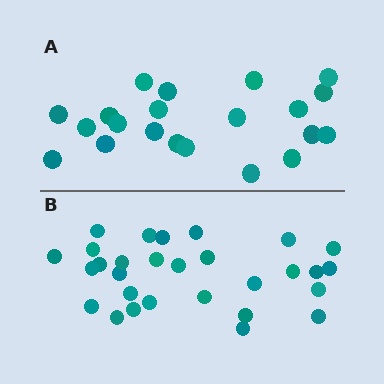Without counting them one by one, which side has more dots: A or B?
Region B (the bottom region) has more dots.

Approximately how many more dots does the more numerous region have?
Region B has roughly 8 or so more dots than region A.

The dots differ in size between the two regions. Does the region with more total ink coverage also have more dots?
No. Region A has more total ink coverage because its dots are larger, but region B actually contains more individual dots. Total area can be misleading — the number of items is what matters here.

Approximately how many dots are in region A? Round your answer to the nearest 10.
About 20 dots. (The exact count is 21, which rounds to 20.)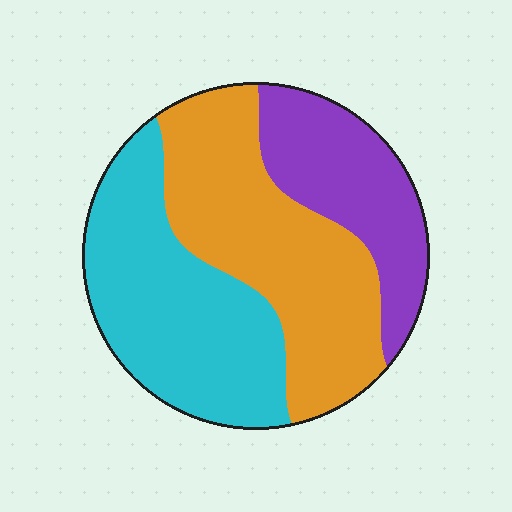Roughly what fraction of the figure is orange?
Orange covers 39% of the figure.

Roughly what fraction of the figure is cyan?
Cyan covers around 35% of the figure.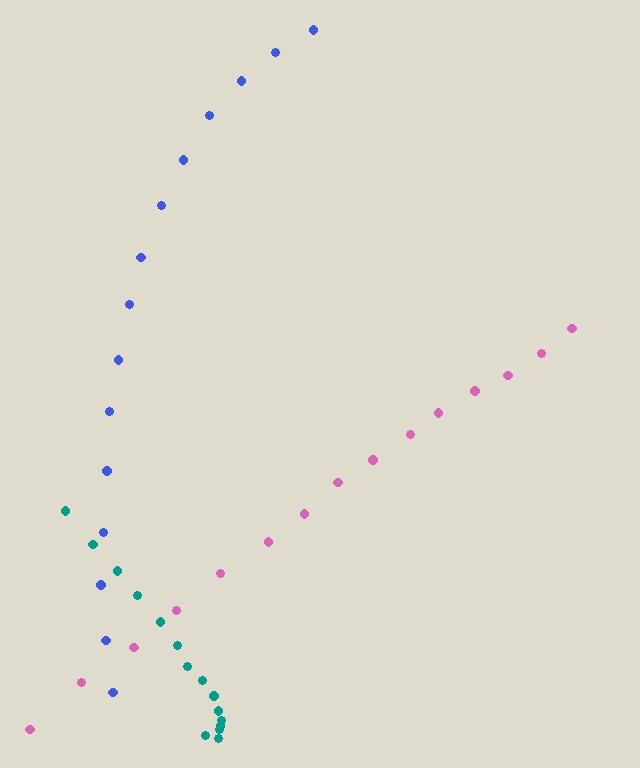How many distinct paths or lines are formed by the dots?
There are 3 distinct paths.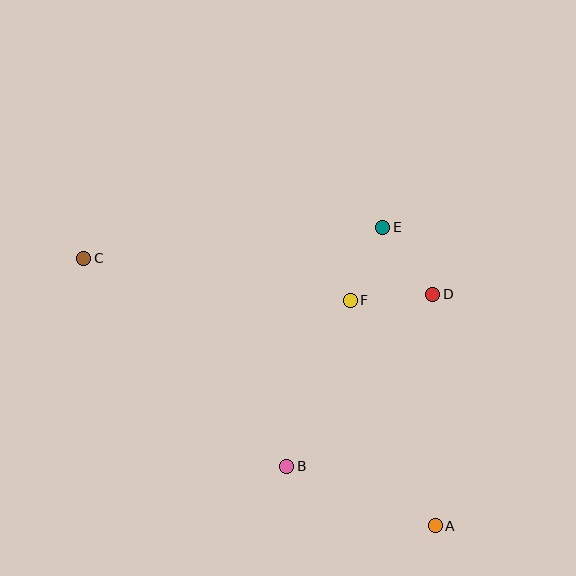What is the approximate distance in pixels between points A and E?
The distance between A and E is approximately 303 pixels.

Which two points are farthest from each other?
Points A and C are farthest from each other.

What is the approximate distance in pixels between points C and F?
The distance between C and F is approximately 270 pixels.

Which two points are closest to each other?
Points E and F are closest to each other.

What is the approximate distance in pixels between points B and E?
The distance between B and E is approximately 258 pixels.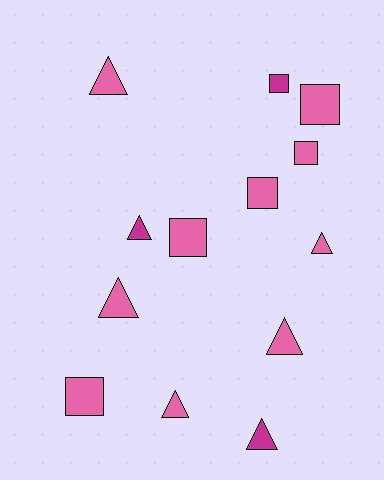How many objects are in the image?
There are 13 objects.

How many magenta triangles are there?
There are 2 magenta triangles.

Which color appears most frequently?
Pink, with 10 objects.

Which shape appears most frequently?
Triangle, with 7 objects.